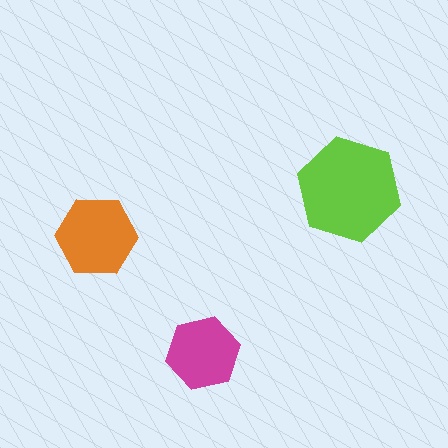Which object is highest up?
The lime hexagon is topmost.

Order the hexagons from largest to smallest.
the lime one, the orange one, the magenta one.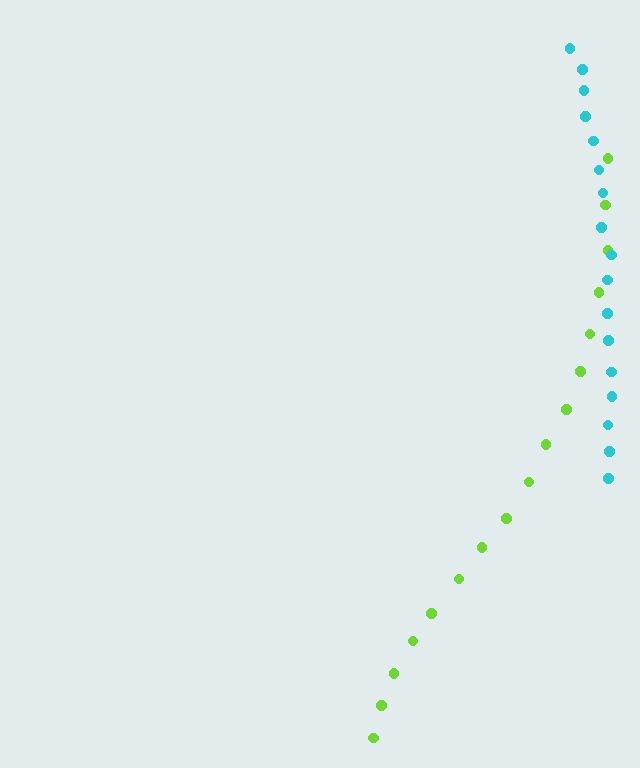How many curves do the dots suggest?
There are 2 distinct paths.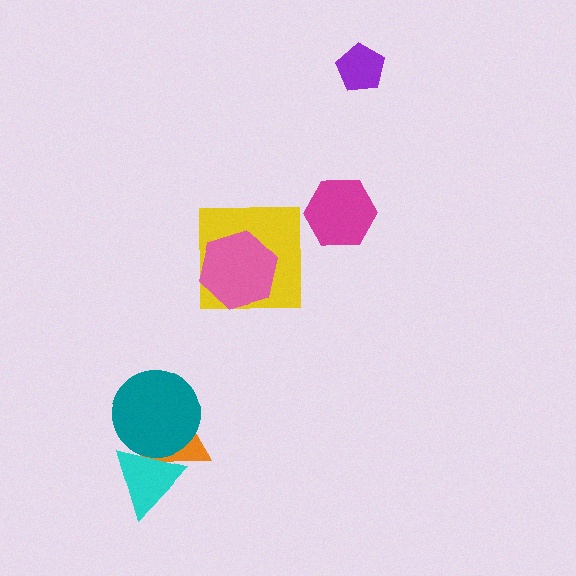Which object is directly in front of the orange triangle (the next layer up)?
The cyan triangle is directly in front of the orange triangle.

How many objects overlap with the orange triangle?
2 objects overlap with the orange triangle.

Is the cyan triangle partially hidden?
Yes, it is partially covered by another shape.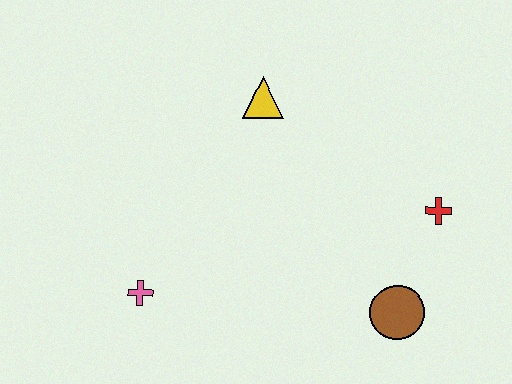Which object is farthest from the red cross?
The pink cross is farthest from the red cross.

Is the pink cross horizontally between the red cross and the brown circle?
No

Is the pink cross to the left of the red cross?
Yes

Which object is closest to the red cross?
The brown circle is closest to the red cross.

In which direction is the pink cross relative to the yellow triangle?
The pink cross is below the yellow triangle.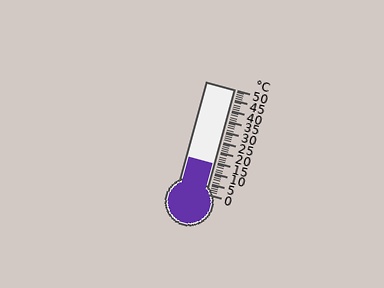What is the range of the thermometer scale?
The thermometer scale ranges from 0°C to 50°C.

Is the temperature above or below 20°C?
The temperature is below 20°C.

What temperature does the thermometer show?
The thermometer shows approximately 14°C.